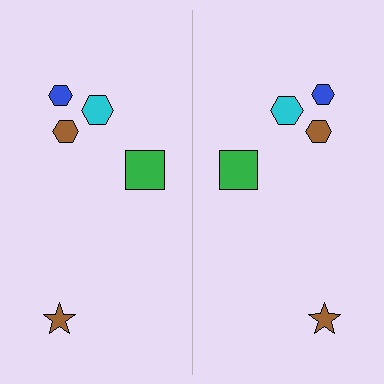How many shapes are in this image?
There are 10 shapes in this image.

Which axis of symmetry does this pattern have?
The pattern has a vertical axis of symmetry running through the center of the image.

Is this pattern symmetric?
Yes, this pattern has bilateral (reflection) symmetry.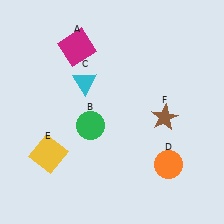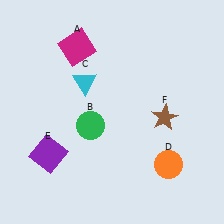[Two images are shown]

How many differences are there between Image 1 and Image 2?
There is 1 difference between the two images.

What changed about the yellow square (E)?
In Image 1, E is yellow. In Image 2, it changed to purple.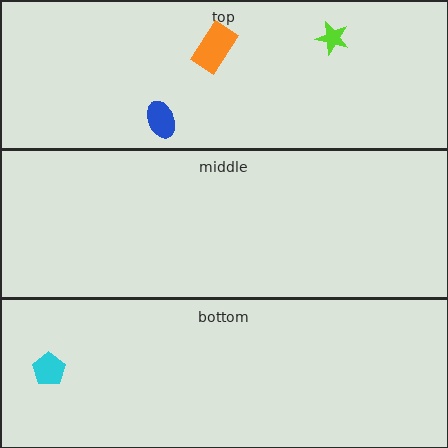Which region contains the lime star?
The top region.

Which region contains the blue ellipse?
The top region.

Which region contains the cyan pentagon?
The bottom region.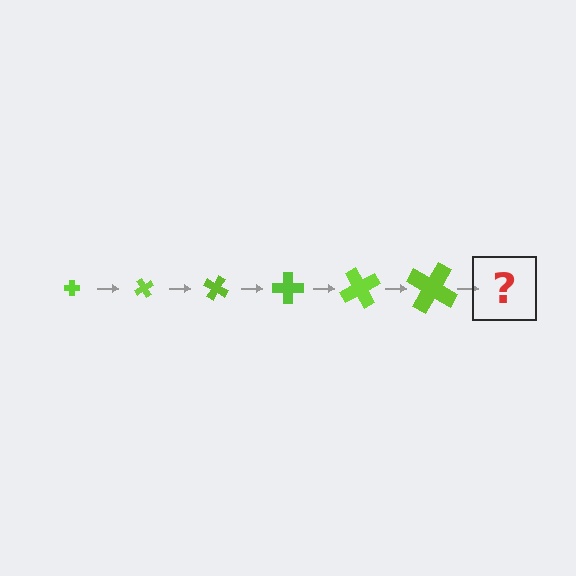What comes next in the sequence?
The next element should be a cross, larger than the previous one and rotated 360 degrees from the start.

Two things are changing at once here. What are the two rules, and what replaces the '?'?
The two rules are that the cross grows larger each step and it rotates 60 degrees each step. The '?' should be a cross, larger than the previous one and rotated 360 degrees from the start.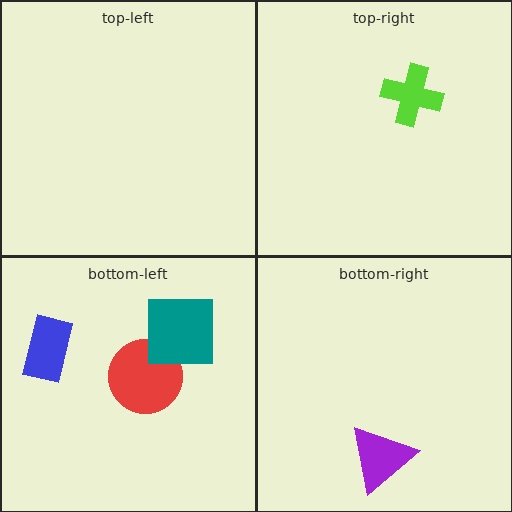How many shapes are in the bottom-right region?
1.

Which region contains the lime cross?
The top-right region.